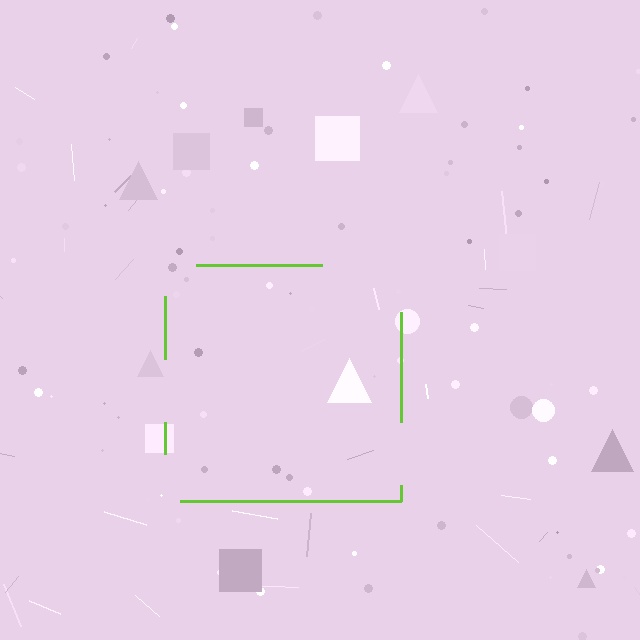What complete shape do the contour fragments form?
The contour fragments form a square.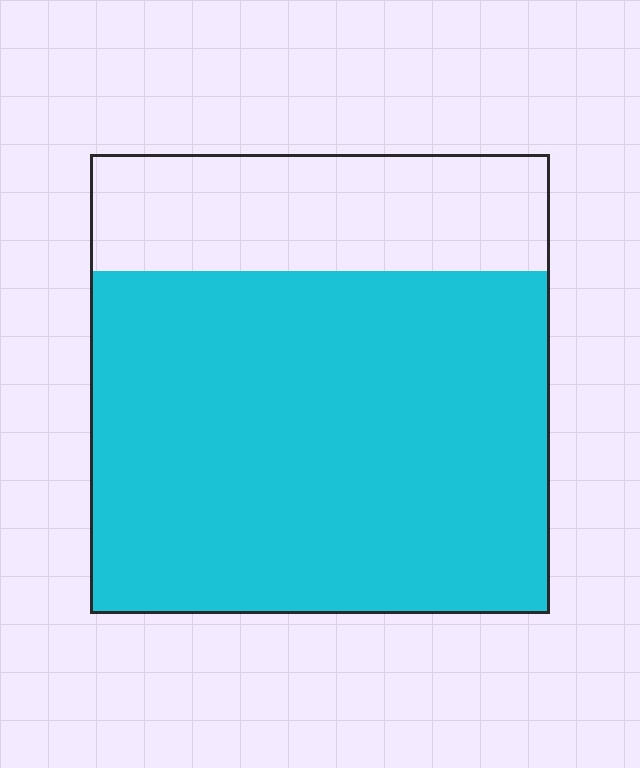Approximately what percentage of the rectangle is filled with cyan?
Approximately 75%.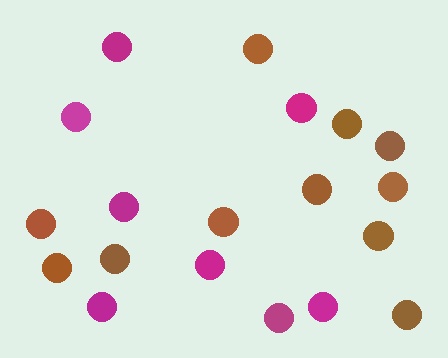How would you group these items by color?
There are 2 groups: one group of magenta circles (8) and one group of brown circles (11).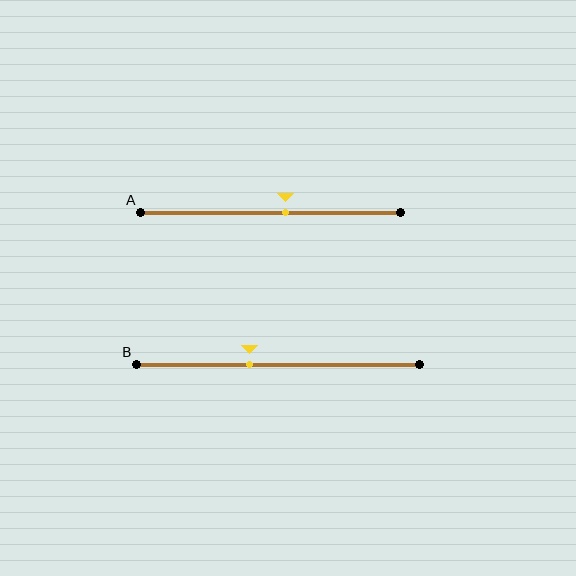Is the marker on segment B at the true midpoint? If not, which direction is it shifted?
No, the marker on segment B is shifted to the left by about 10% of the segment length.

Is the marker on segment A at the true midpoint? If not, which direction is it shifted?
No, the marker on segment A is shifted to the right by about 6% of the segment length.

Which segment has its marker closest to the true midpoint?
Segment A has its marker closest to the true midpoint.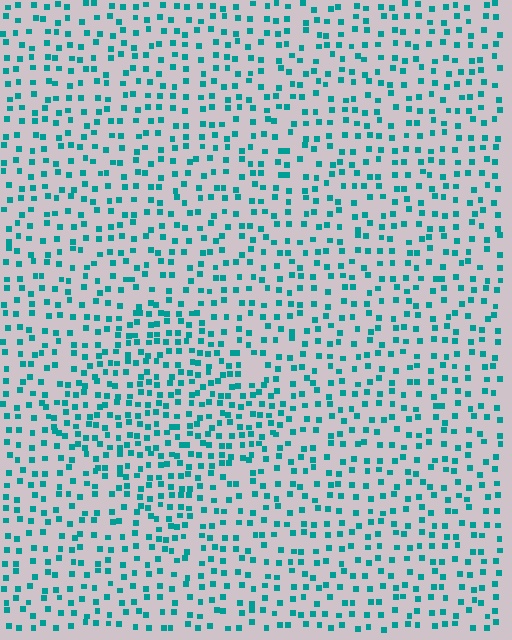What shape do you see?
I see a diamond.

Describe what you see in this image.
The image contains small teal elements arranged at two different densities. A diamond-shaped region is visible where the elements are more densely packed than the surrounding area.